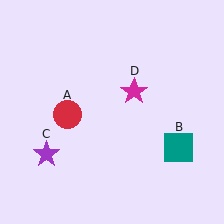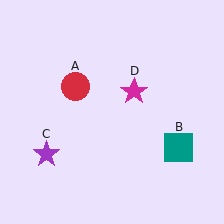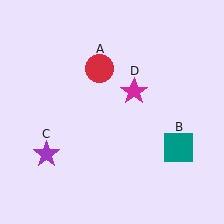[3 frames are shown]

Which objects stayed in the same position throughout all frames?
Teal square (object B) and purple star (object C) and magenta star (object D) remained stationary.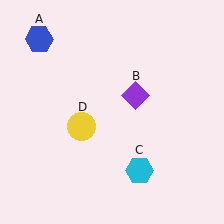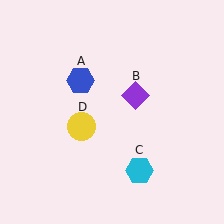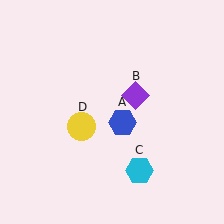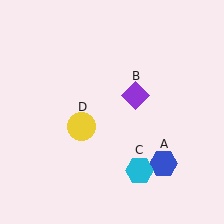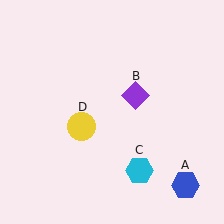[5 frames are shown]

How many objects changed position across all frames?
1 object changed position: blue hexagon (object A).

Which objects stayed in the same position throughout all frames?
Purple diamond (object B) and cyan hexagon (object C) and yellow circle (object D) remained stationary.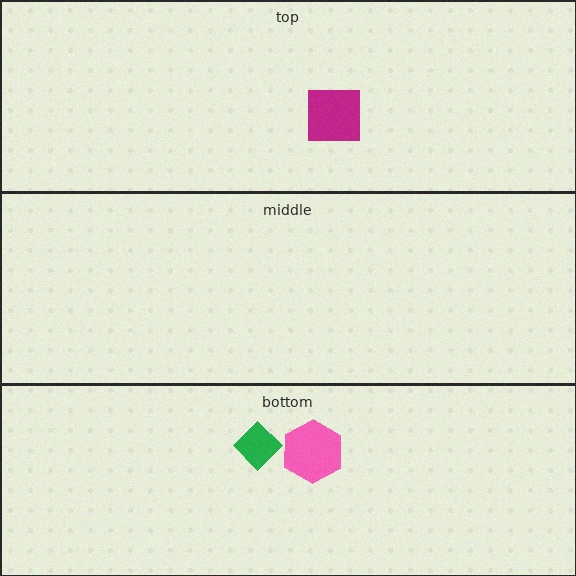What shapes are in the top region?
The magenta square.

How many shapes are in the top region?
1.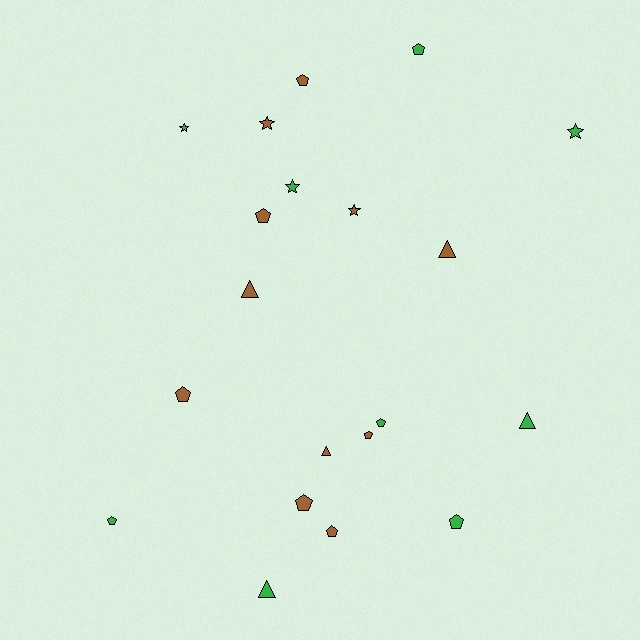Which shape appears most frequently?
Pentagon, with 10 objects.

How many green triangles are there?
There are 2 green triangles.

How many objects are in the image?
There are 20 objects.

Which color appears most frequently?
Brown, with 11 objects.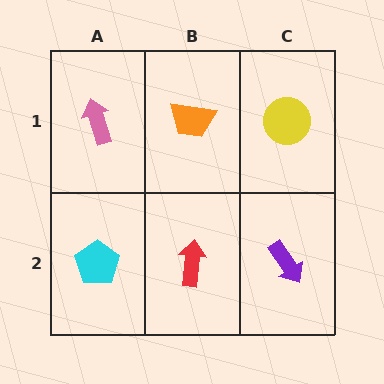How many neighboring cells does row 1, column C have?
2.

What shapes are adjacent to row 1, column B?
A red arrow (row 2, column B), a pink arrow (row 1, column A), a yellow circle (row 1, column C).